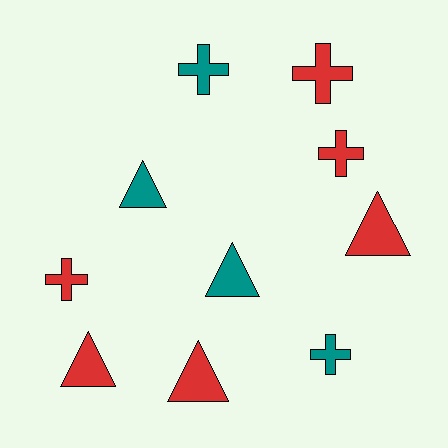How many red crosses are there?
There are 3 red crosses.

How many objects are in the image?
There are 10 objects.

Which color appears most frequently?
Red, with 6 objects.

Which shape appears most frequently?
Cross, with 5 objects.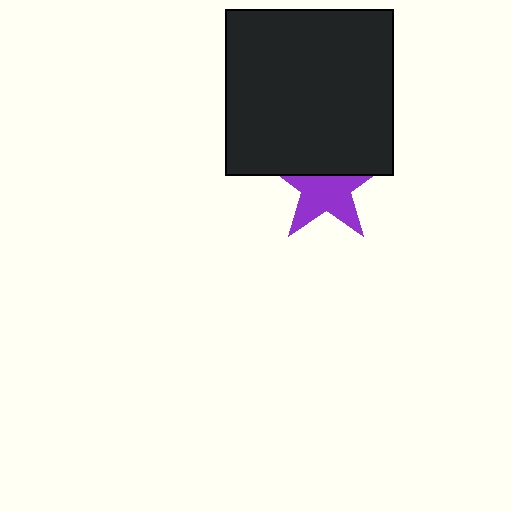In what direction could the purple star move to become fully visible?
The purple star could move down. That would shift it out from behind the black rectangle entirely.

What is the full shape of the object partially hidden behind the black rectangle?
The partially hidden object is a purple star.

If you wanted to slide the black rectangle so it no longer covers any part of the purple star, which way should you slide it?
Slide it up — that is the most direct way to separate the two shapes.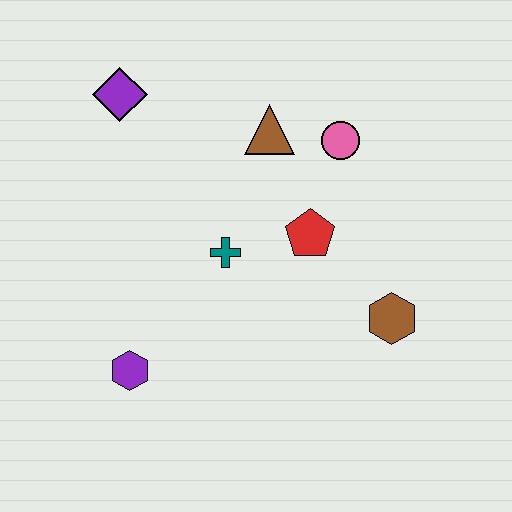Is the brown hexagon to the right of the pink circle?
Yes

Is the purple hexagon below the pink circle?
Yes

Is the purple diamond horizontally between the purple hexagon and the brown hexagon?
No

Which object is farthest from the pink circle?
The purple hexagon is farthest from the pink circle.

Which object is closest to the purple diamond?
The brown triangle is closest to the purple diamond.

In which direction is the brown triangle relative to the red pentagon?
The brown triangle is above the red pentagon.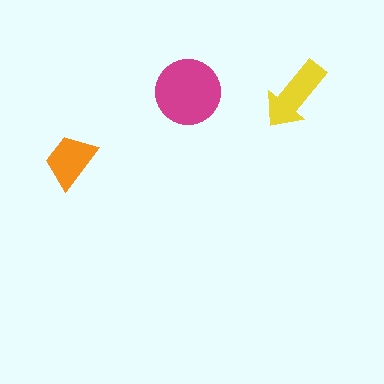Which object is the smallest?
The orange trapezoid.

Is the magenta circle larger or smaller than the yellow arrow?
Larger.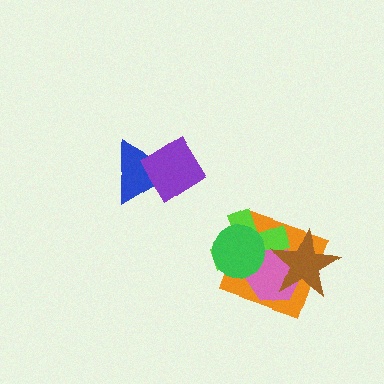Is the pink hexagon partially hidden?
Yes, it is partially covered by another shape.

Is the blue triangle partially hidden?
Yes, it is partially covered by another shape.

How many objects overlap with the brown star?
3 objects overlap with the brown star.